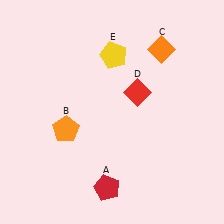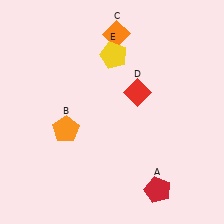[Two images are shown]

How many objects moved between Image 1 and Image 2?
2 objects moved between the two images.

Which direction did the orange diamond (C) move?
The orange diamond (C) moved left.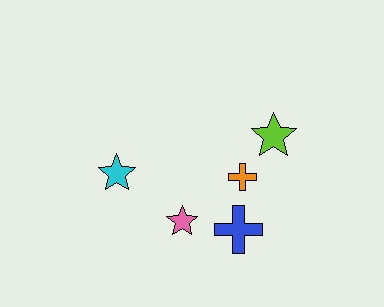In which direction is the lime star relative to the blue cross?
The lime star is above the blue cross.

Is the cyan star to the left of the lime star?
Yes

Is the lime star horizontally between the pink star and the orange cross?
No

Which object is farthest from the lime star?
The cyan star is farthest from the lime star.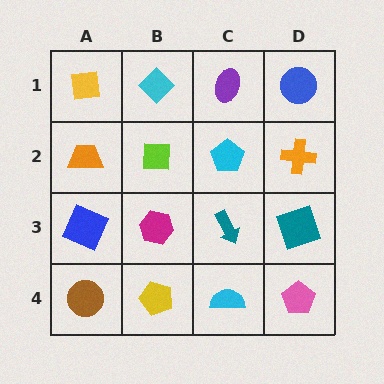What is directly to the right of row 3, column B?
A teal arrow.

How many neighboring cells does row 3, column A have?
3.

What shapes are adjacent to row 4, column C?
A teal arrow (row 3, column C), a yellow pentagon (row 4, column B), a pink pentagon (row 4, column D).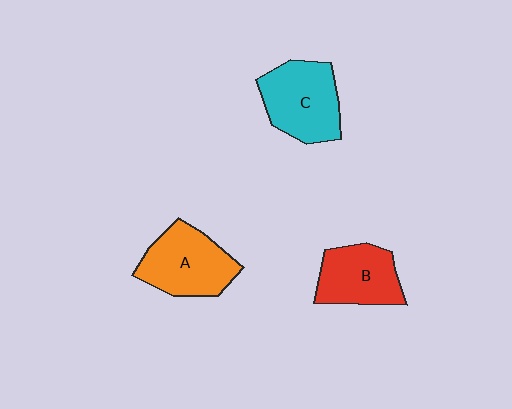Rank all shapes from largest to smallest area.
From largest to smallest: C (cyan), A (orange), B (red).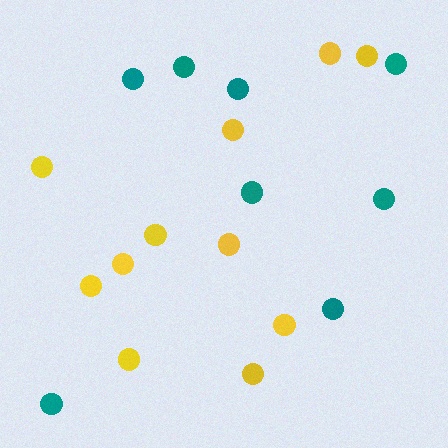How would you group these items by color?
There are 2 groups: one group of yellow circles (11) and one group of teal circles (8).